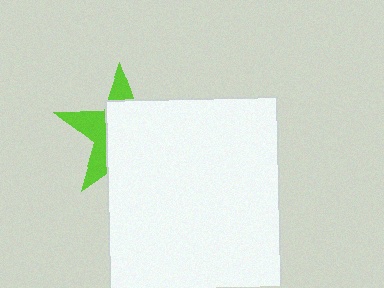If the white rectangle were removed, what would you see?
You would see the complete lime star.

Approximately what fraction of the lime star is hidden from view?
Roughly 64% of the lime star is hidden behind the white rectangle.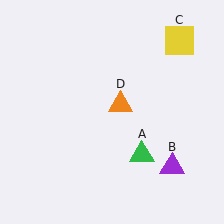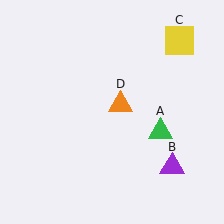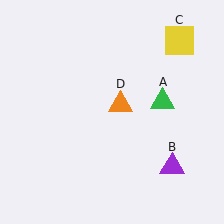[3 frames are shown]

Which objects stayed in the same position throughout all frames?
Purple triangle (object B) and yellow square (object C) and orange triangle (object D) remained stationary.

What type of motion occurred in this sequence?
The green triangle (object A) rotated counterclockwise around the center of the scene.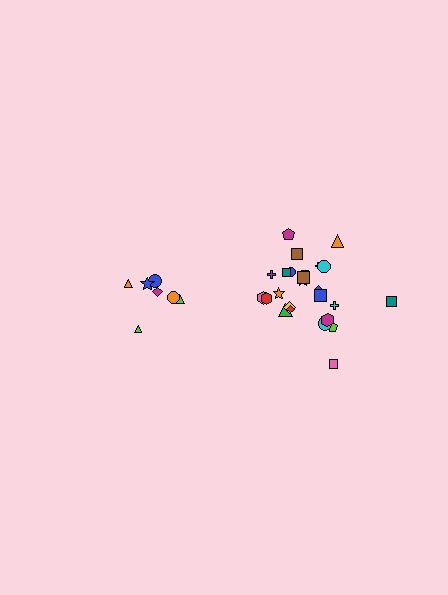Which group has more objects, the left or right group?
The right group.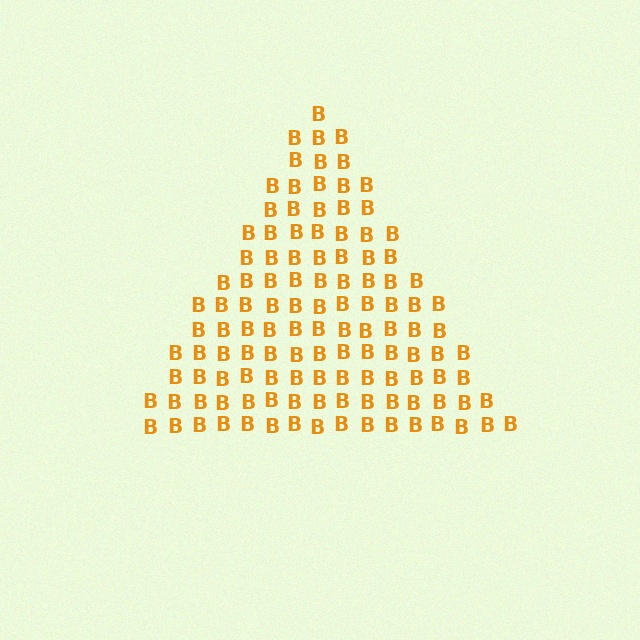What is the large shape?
The large shape is a triangle.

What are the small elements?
The small elements are letter B's.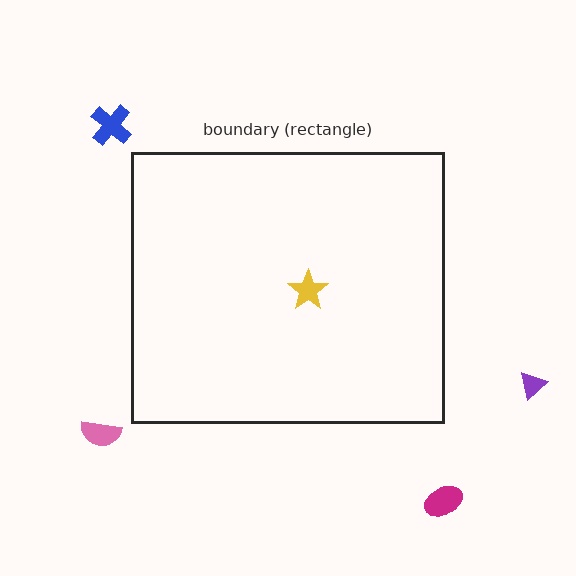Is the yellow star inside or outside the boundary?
Inside.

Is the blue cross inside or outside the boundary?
Outside.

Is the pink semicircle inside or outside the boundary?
Outside.